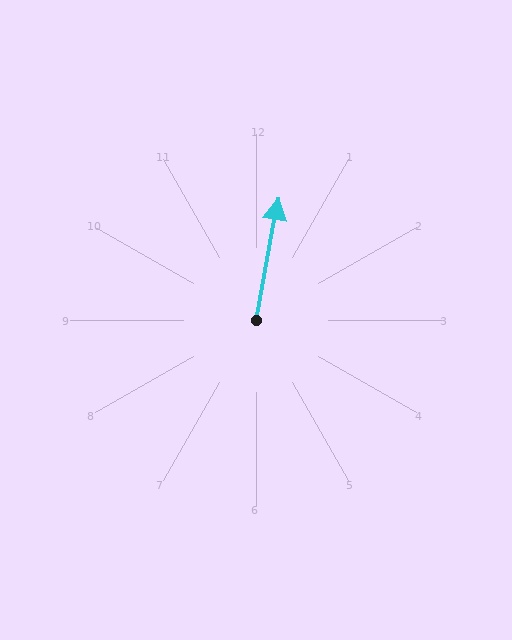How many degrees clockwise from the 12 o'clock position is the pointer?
Approximately 10 degrees.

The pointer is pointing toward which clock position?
Roughly 12 o'clock.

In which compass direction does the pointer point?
North.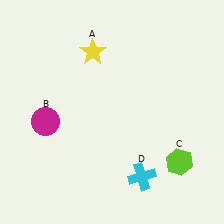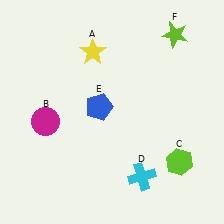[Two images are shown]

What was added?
A blue pentagon (E), a lime star (F) were added in Image 2.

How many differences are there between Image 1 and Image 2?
There are 2 differences between the two images.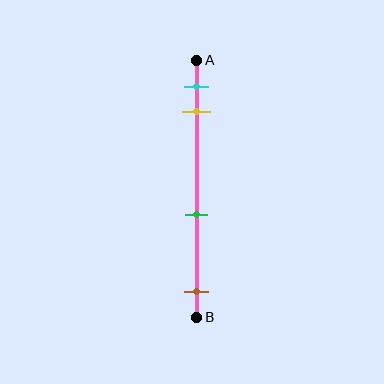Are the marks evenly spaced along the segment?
No, the marks are not evenly spaced.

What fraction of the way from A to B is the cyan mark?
The cyan mark is approximately 10% (0.1) of the way from A to B.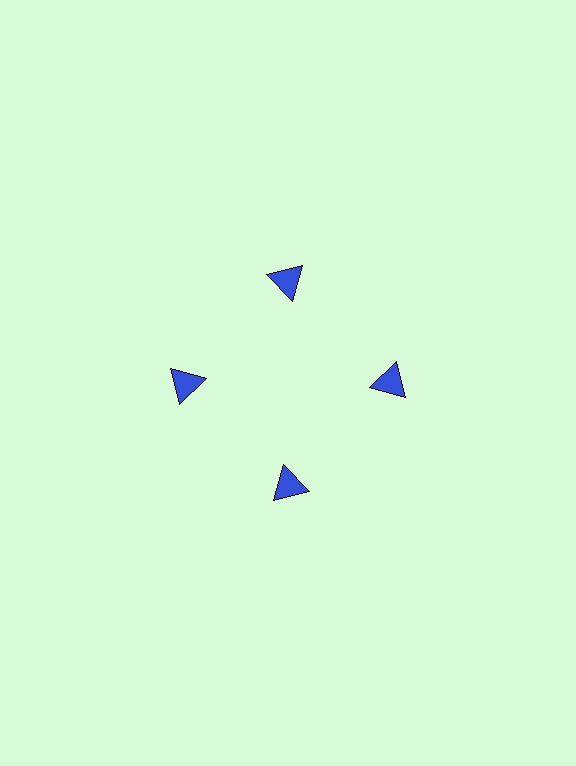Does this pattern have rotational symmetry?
Yes, this pattern has 4-fold rotational symmetry. It looks the same after rotating 90 degrees around the center.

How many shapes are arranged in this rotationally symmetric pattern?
There are 4 shapes, arranged in 4 groups of 1.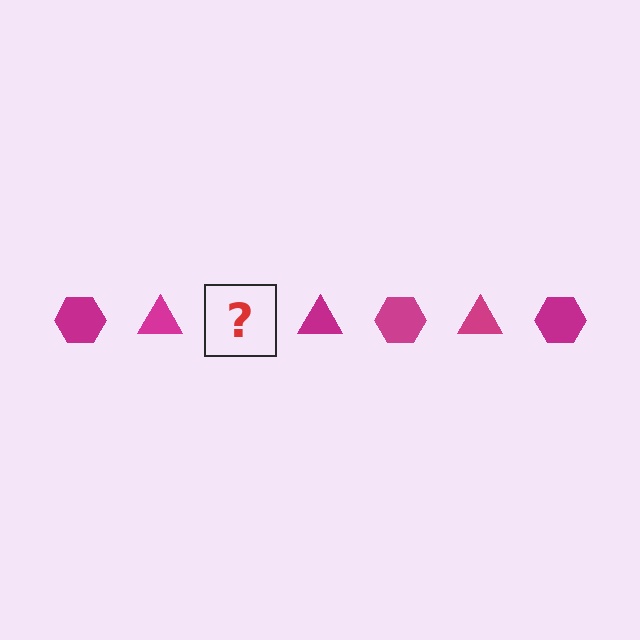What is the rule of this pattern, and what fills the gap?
The rule is that the pattern cycles through hexagon, triangle shapes in magenta. The gap should be filled with a magenta hexagon.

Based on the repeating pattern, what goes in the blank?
The blank should be a magenta hexagon.